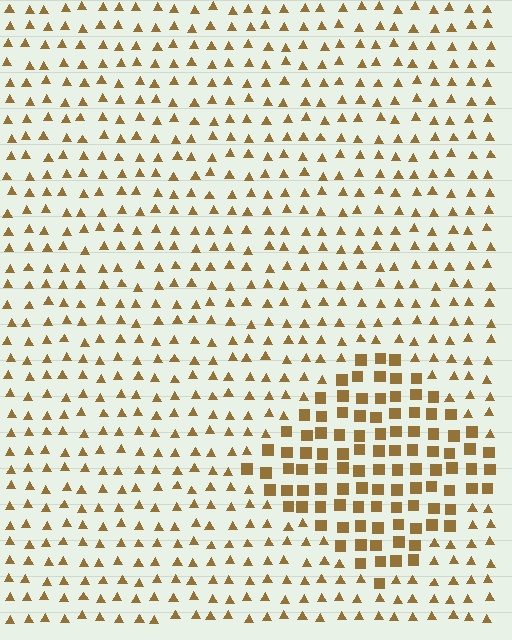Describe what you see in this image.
The image is filled with small brown elements arranged in a uniform grid. A diamond-shaped region contains squares, while the surrounding area contains triangles. The boundary is defined purely by the change in element shape.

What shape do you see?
I see a diamond.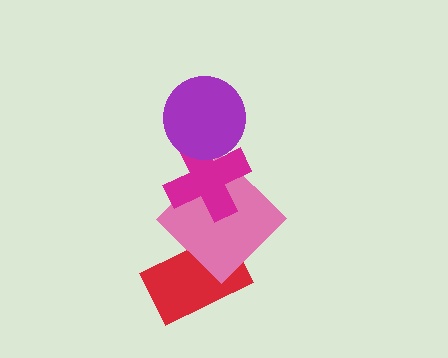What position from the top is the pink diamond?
The pink diamond is 3rd from the top.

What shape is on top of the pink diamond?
The magenta cross is on top of the pink diamond.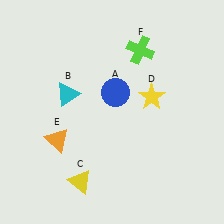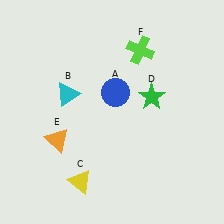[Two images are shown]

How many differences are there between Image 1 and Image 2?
There is 1 difference between the two images.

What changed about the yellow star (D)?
In Image 1, D is yellow. In Image 2, it changed to green.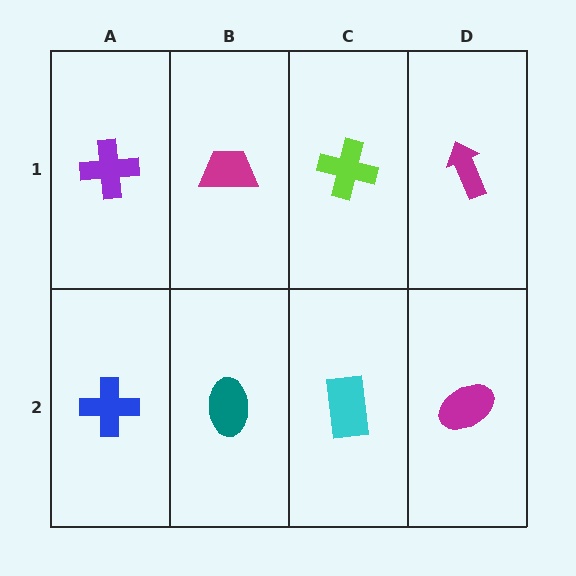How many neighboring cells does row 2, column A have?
2.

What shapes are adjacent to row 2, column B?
A magenta trapezoid (row 1, column B), a blue cross (row 2, column A), a cyan rectangle (row 2, column C).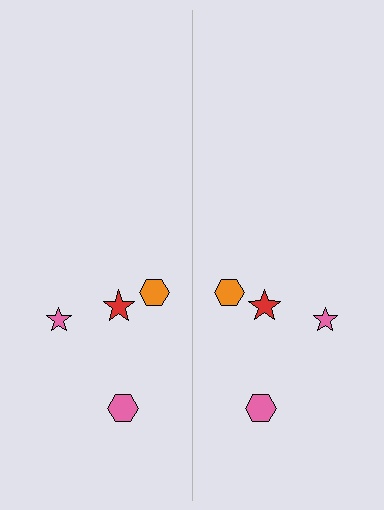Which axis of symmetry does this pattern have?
The pattern has a vertical axis of symmetry running through the center of the image.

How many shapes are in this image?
There are 8 shapes in this image.